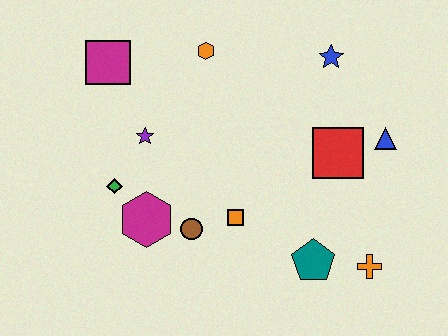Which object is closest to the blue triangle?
The red square is closest to the blue triangle.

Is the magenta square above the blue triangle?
Yes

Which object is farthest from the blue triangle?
The magenta square is farthest from the blue triangle.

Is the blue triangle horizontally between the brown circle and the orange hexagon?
No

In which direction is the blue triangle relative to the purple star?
The blue triangle is to the right of the purple star.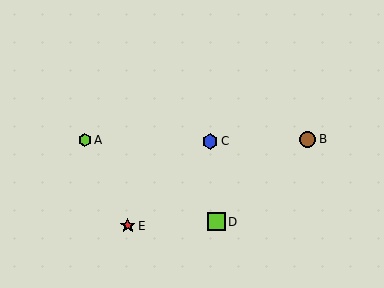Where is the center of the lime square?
The center of the lime square is at (216, 222).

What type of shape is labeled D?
Shape D is a lime square.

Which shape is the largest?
The lime square (labeled D) is the largest.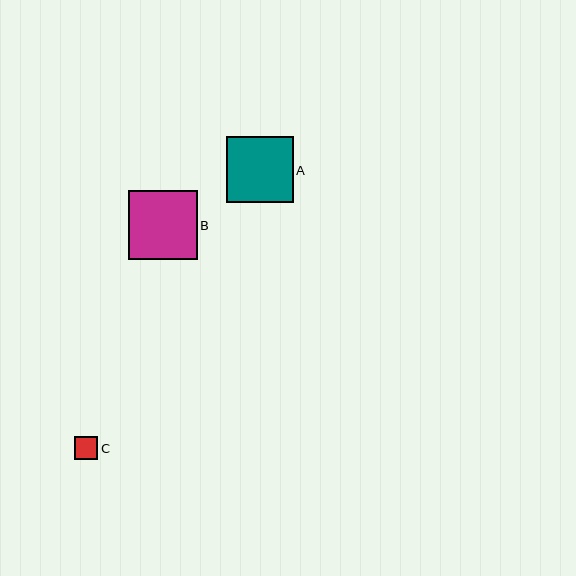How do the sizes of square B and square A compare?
Square B and square A are approximately the same size.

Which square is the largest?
Square B is the largest with a size of approximately 69 pixels.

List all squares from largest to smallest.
From largest to smallest: B, A, C.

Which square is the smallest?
Square C is the smallest with a size of approximately 23 pixels.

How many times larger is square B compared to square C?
Square B is approximately 3.0 times the size of square C.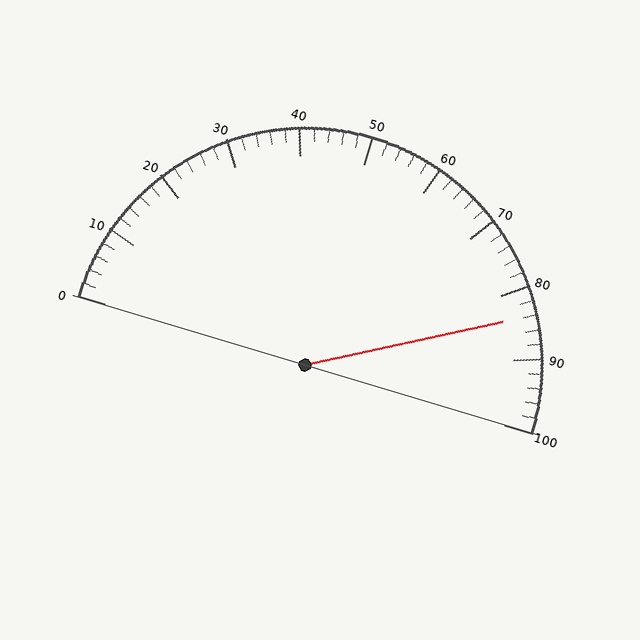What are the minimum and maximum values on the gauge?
The gauge ranges from 0 to 100.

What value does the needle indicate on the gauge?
The needle indicates approximately 84.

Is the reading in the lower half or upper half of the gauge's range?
The reading is in the upper half of the range (0 to 100).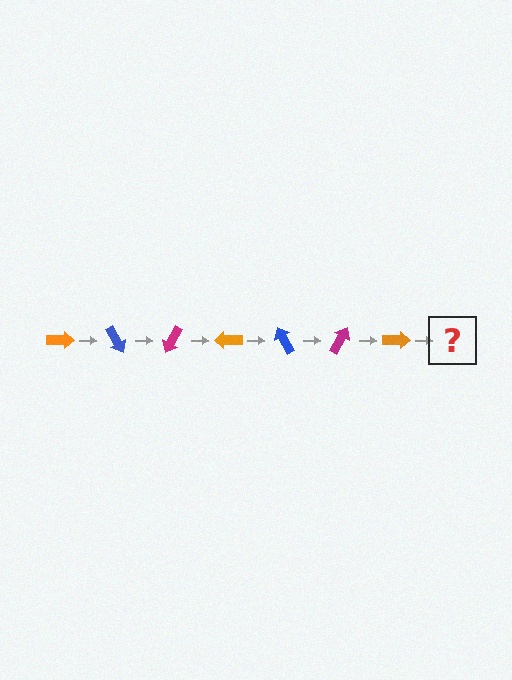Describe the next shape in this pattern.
It should be a blue arrow, rotated 420 degrees from the start.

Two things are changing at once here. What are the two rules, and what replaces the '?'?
The two rules are that it rotates 60 degrees each step and the color cycles through orange, blue, and magenta. The '?' should be a blue arrow, rotated 420 degrees from the start.